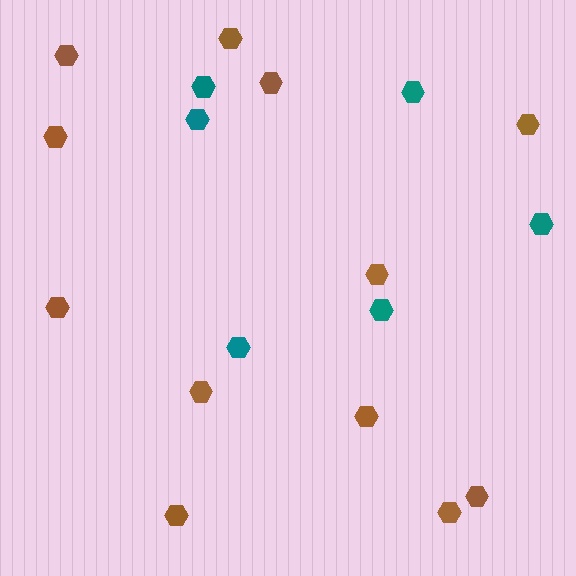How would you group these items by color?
There are 2 groups: one group of teal hexagons (6) and one group of brown hexagons (12).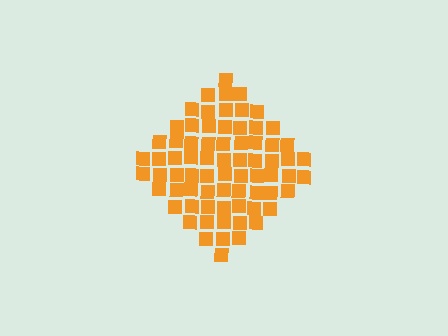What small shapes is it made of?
It is made of small squares.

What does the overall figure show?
The overall figure shows a diamond.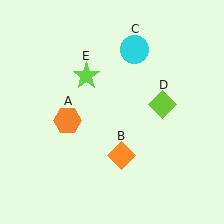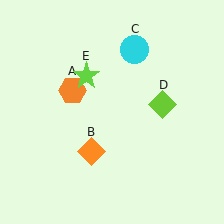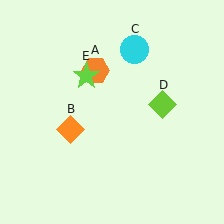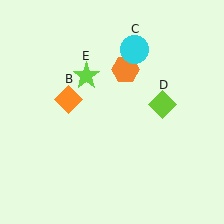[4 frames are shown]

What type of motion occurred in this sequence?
The orange hexagon (object A), orange diamond (object B) rotated clockwise around the center of the scene.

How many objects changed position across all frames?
2 objects changed position: orange hexagon (object A), orange diamond (object B).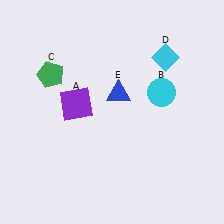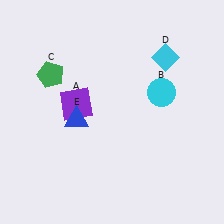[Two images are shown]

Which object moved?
The blue triangle (E) moved left.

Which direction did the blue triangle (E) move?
The blue triangle (E) moved left.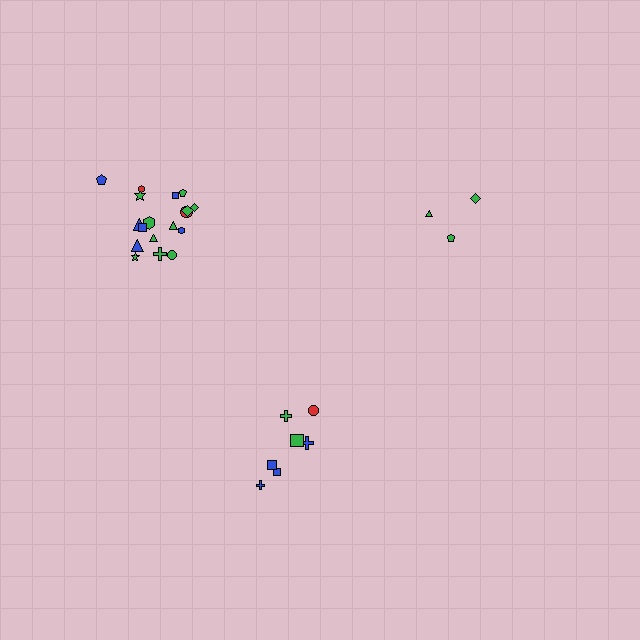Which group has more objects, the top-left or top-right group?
The top-left group.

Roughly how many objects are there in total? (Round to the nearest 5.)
Roughly 30 objects in total.